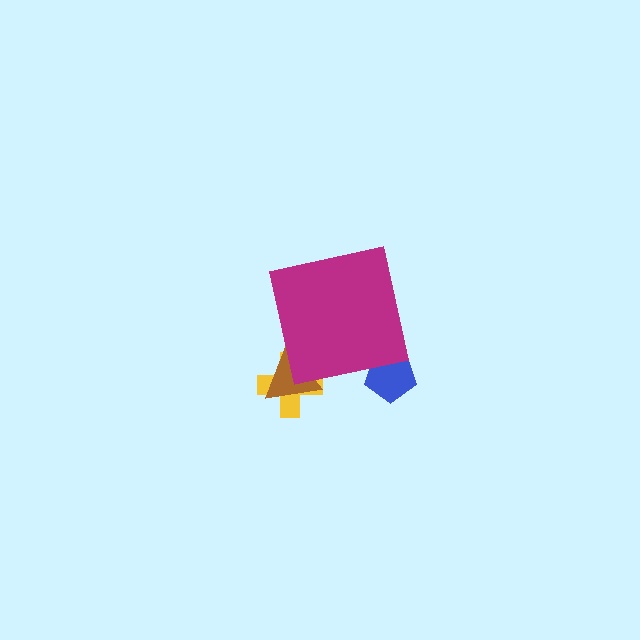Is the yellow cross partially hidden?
Yes, the yellow cross is partially hidden behind the magenta square.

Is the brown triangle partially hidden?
Yes, the brown triangle is partially hidden behind the magenta square.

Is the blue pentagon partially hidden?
Yes, the blue pentagon is partially hidden behind the magenta square.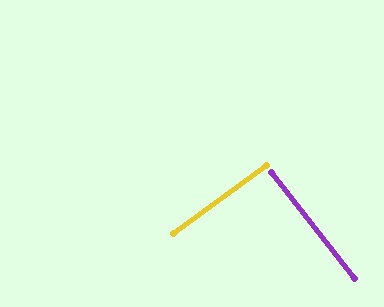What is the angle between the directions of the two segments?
Approximately 88 degrees.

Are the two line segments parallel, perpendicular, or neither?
Perpendicular — they meet at approximately 88°.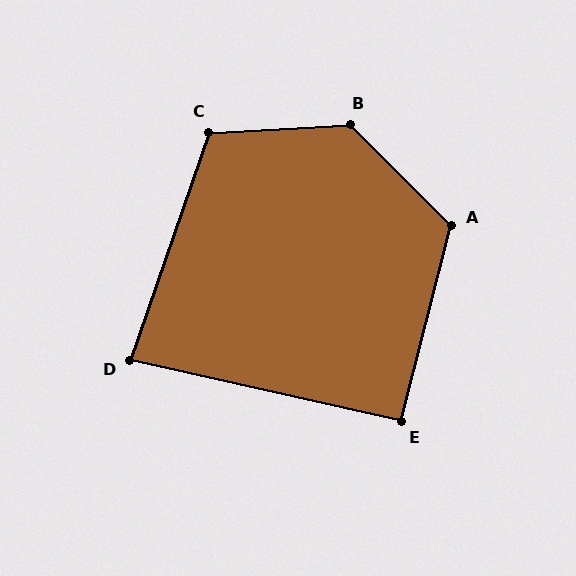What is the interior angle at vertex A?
Approximately 121 degrees (obtuse).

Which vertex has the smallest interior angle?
D, at approximately 83 degrees.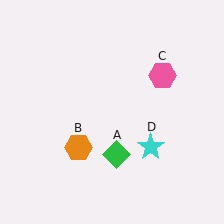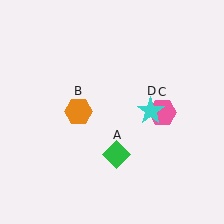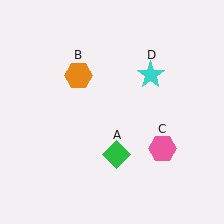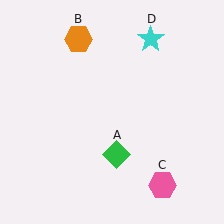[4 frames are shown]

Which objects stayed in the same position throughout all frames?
Green diamond (object A) remained stationary.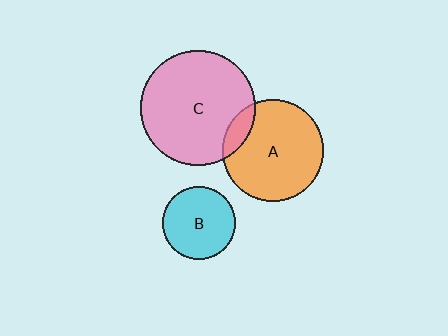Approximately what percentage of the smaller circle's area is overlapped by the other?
Approximately 10%.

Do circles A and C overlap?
Yes.